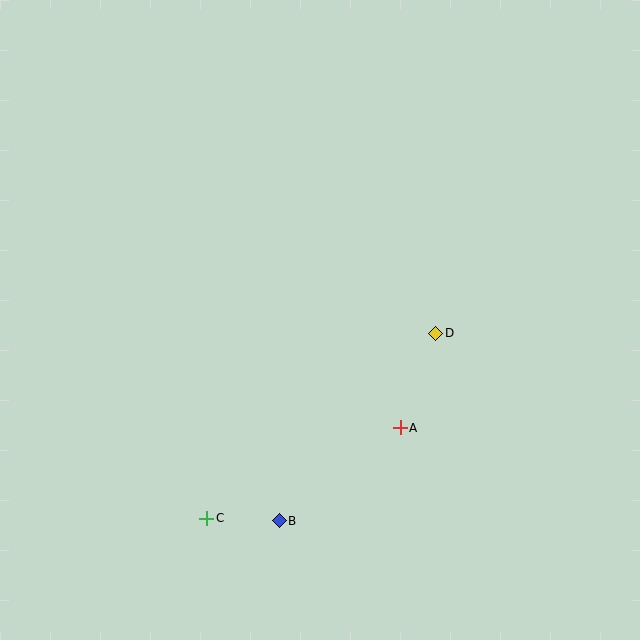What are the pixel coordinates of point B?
Point B is at (279, 521).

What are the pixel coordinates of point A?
Point A is at (400, 428).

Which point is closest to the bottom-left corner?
Point C is closest to the bottom-left corner.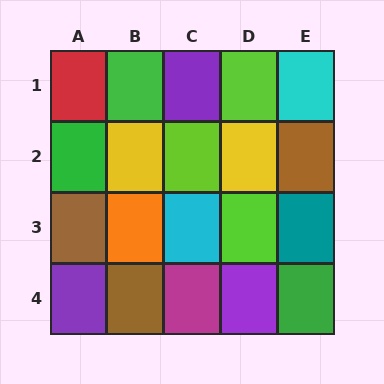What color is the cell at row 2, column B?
Yellow.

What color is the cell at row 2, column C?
Lime.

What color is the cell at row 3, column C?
Cyan.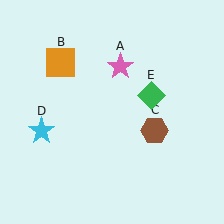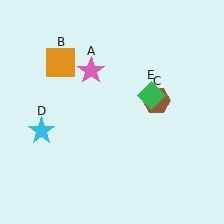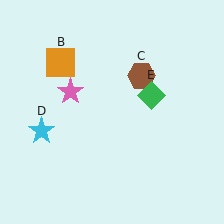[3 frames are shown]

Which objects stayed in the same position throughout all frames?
Orange square (object B) and cyan star (object D) and green diamond (object E) remained stationary.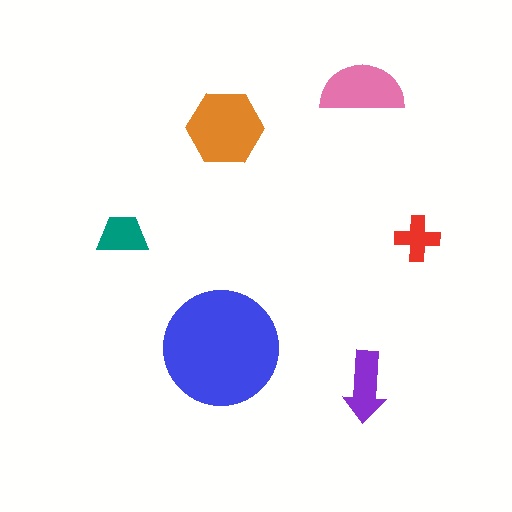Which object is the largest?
The blue circle.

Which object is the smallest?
The red cross.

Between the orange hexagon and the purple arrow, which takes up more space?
The orange hexagon.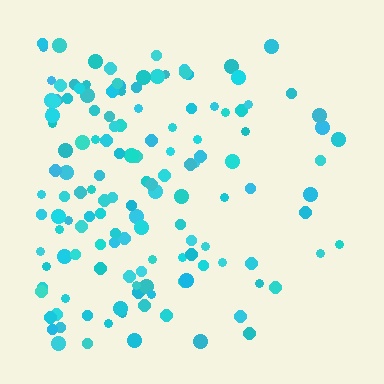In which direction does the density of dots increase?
From right to left, with the left side densest.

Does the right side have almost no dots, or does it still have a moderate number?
Still a moderate number, just noticeably fewer than the left.